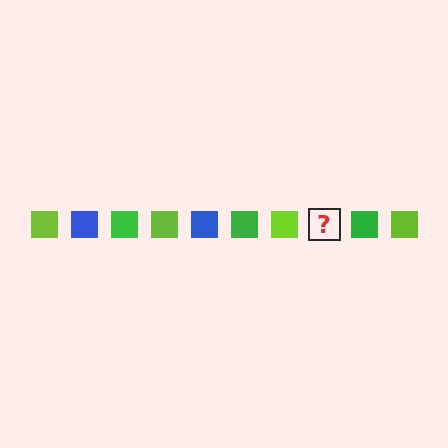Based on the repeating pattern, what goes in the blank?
The blank should be a blue square.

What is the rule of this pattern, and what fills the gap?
The rule is that the pattern cycles through lime, blue, green squares. The gap should be filled with a blue square.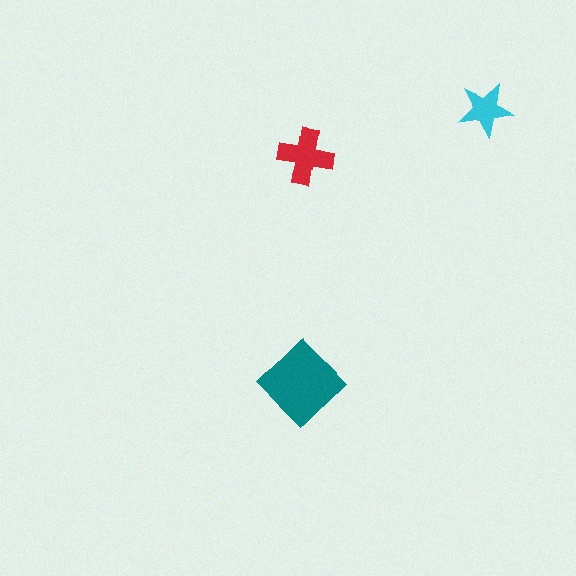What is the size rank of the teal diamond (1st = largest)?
1st.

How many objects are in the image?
There are 3 objects in the image.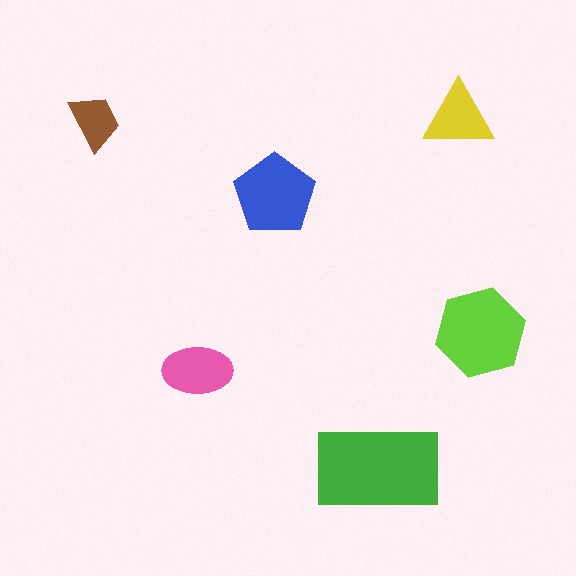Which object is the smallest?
The brown trapezoid.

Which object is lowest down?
The green rectangle is bottommost.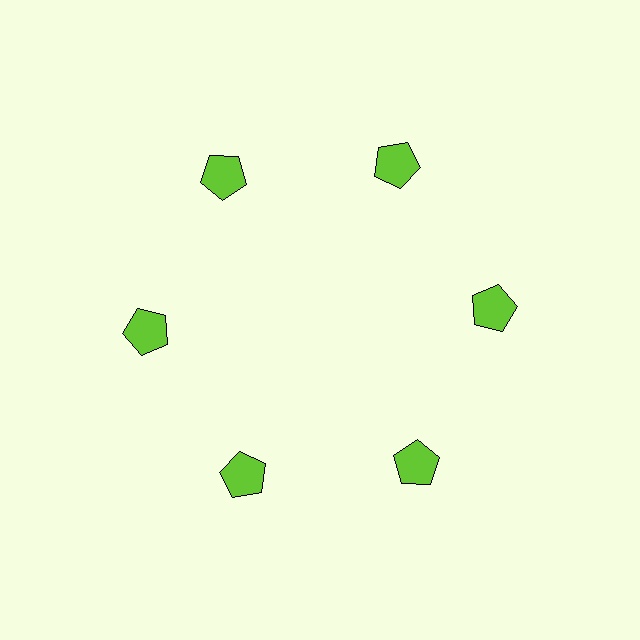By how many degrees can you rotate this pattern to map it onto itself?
The pattern maps onto itself every 60 degrees of rotation.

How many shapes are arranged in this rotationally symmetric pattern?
There are 6 shapes, arranged in 6 groups of 1.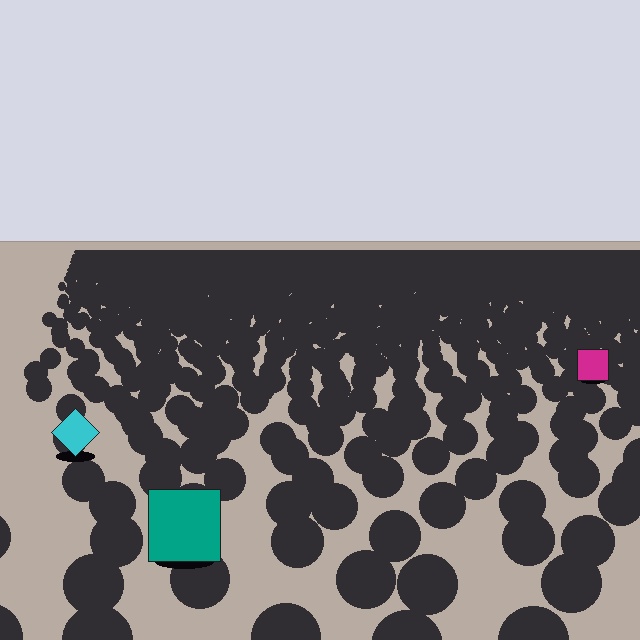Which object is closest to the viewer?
The teal square is closest. The texture marks near it are larger and more spread out.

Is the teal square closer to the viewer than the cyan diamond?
Yes. The teal square is closer — you can tell from the texture gradient: the ground texture is coarser near it.